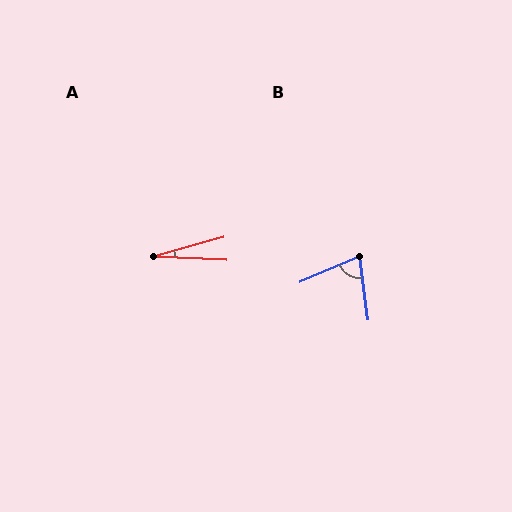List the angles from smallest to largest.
A (18°), B (74°).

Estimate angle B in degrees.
Approximately 74 degrees.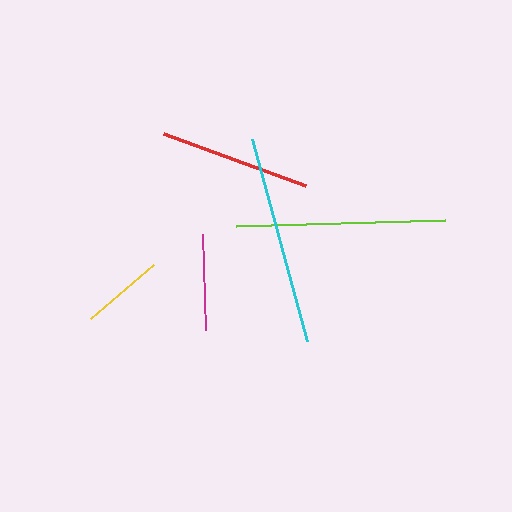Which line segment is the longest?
The cyan line is the longest at approximately 209 pixels.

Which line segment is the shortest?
The yellow line is the shortest at approximately 83 pixels.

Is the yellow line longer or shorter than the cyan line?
The cyan line is longer than the yellow line.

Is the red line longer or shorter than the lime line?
The lime line is longer than the red line.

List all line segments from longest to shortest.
From longest to shortest: cyan, lime, red, magenta, yellow.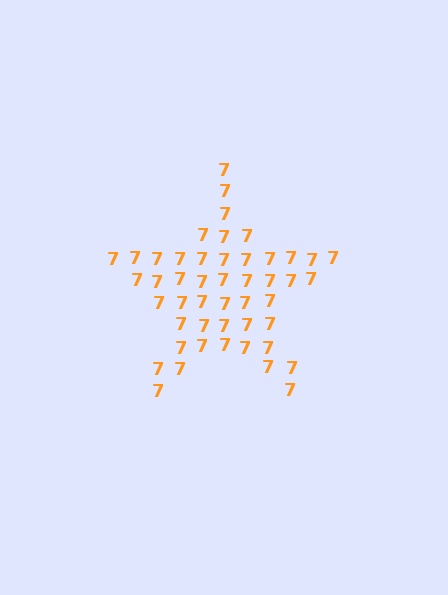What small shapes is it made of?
It is made of small digit 7's.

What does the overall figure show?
The overall figure shows a star.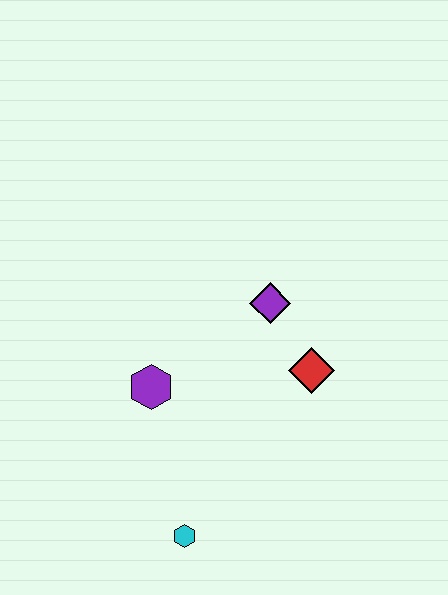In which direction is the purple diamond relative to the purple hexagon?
The purple diamond is to the right of the purple hexagon.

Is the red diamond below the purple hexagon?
No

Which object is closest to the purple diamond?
The red diamond is closest to the purple diamond.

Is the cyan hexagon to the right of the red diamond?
No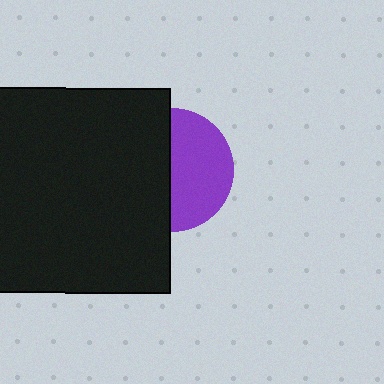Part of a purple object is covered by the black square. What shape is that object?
It is a circle.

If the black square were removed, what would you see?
You would see the complete purple circle.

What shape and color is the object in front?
The object in front is a black square.